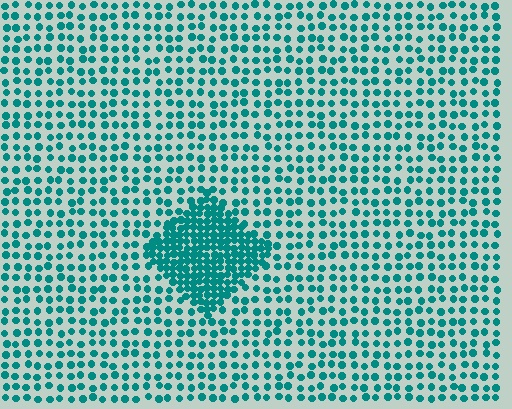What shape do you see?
I see a diamond.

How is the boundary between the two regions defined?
The boundary is defined by a change in element density (approximately 2.6x ratio). All elements are the same color, size, and shape.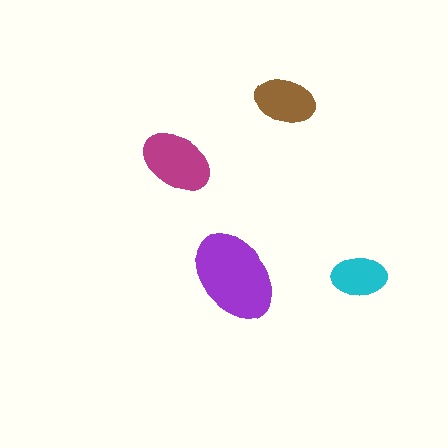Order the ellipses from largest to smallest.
the purple one, the magenta one, the brown one, the cyan one.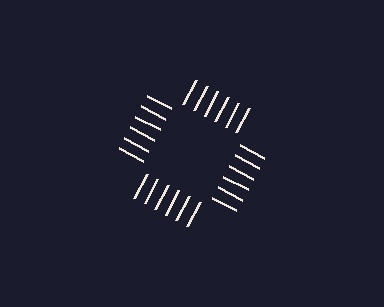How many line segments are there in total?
24 — 6 along each of the 4 edges.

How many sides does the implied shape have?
4 sides — the line-ends trace a square.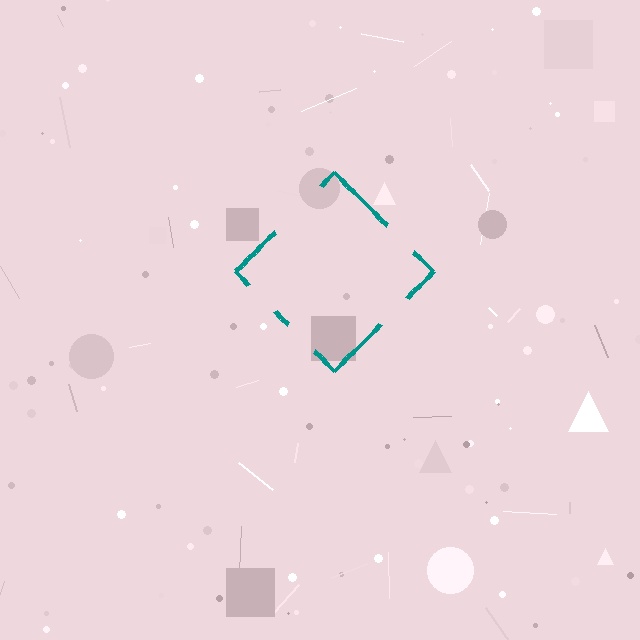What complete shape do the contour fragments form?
The contour fragments form a diamond.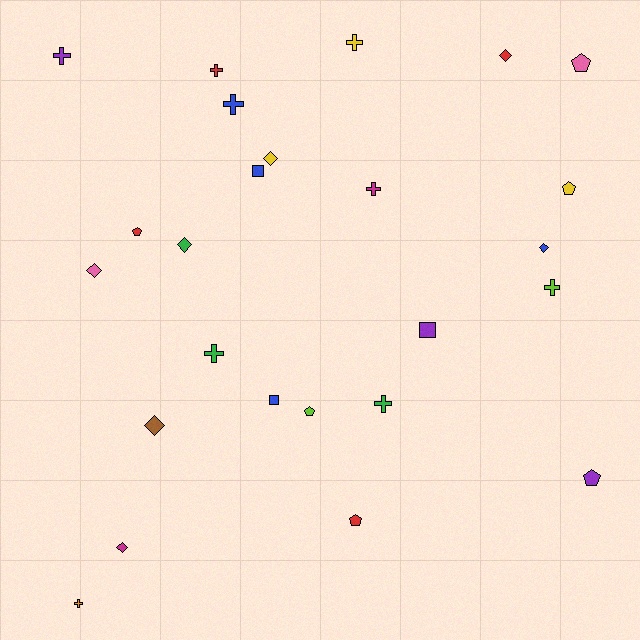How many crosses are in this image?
There are 9 crosses.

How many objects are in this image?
There are 25 objects.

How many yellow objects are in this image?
There are 3 yellow objects.